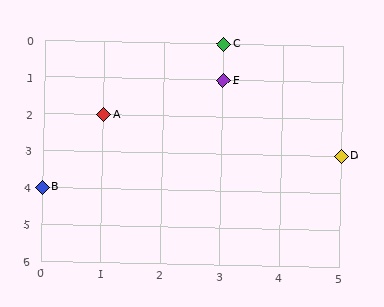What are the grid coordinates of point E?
Point E is at grid coordinates (3, 1).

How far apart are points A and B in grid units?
Points A and B are 1 column and 2 rows apart (about 2.2 grid units diagonally).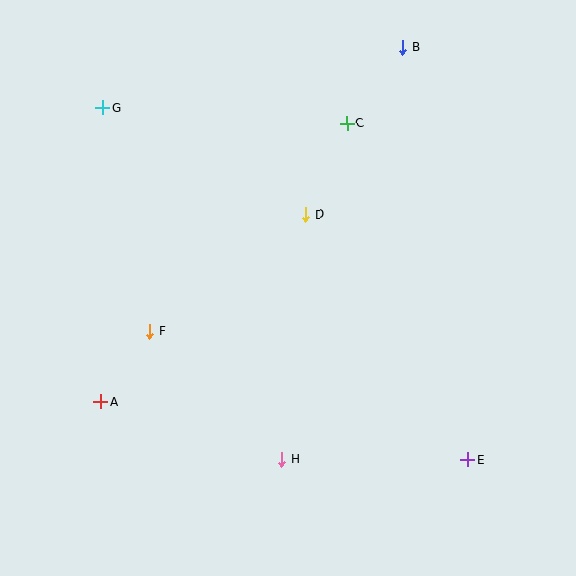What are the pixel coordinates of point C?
Point C is at (347, 124).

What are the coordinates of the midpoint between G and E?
The midpoint between G and E is at (285, 284).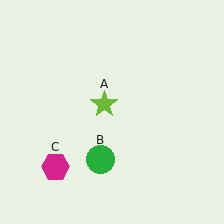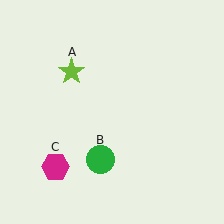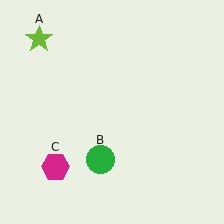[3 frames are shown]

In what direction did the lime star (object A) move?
The lime star (object A) moved up and to the left.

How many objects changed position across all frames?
1 object changed position: lime star (object A).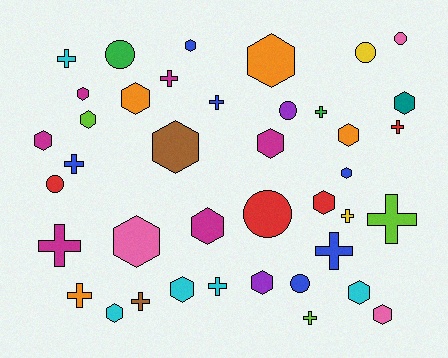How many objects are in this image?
There are 40 objects.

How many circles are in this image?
There are 7 circles.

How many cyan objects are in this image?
There are 5 cyan objects.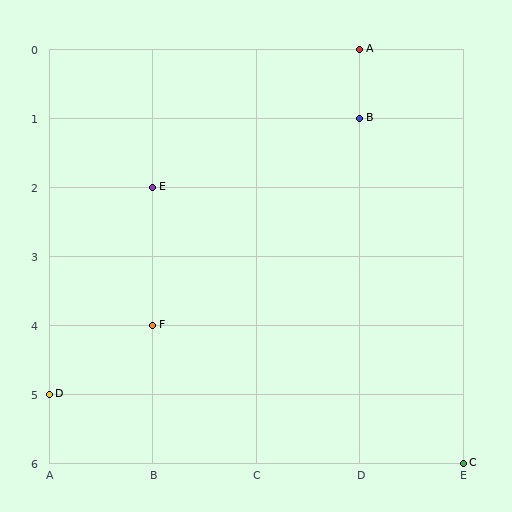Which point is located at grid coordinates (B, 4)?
Point F is at (B, 4).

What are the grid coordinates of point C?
Point C is at grid coordinates (E, 6).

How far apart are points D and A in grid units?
Points D and A are 3 columns and 5 rows apart (about 5.8 grid units diagonally).